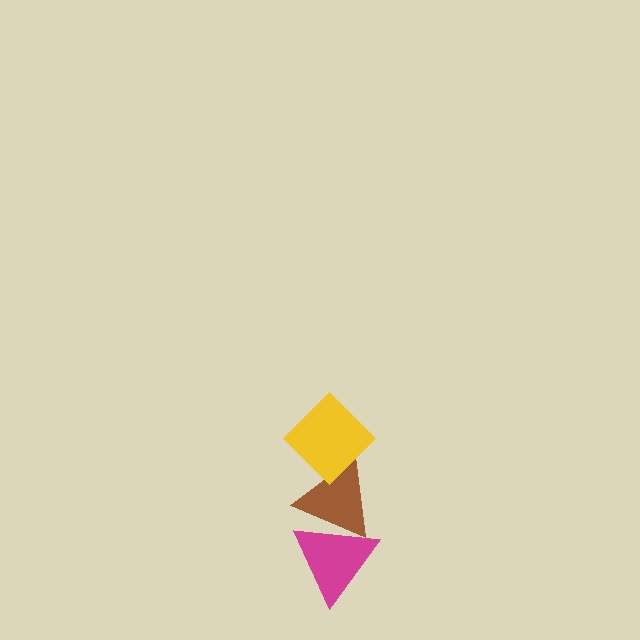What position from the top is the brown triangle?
The brown triangle is 2nd from the top.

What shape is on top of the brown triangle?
The yellow diamond is on top of the brown triangle.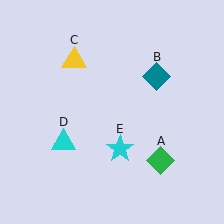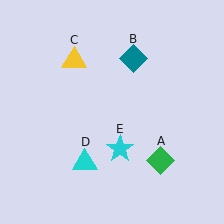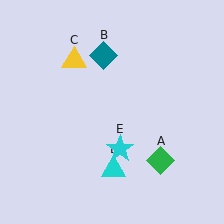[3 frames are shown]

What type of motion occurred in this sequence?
The teal diamond (object B), cyan triangle (object D) rotated counterclockwise around the center of the scene.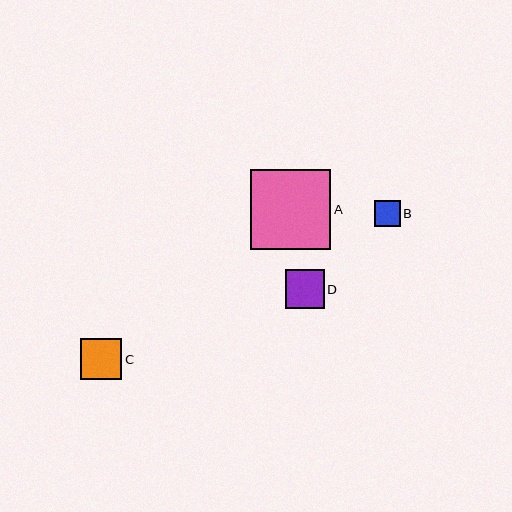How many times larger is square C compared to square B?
Square C is approximately 1.6 times the size of square B.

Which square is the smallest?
Square B is the smallest with a size of approximately 26 pixels.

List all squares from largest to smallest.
From largest to smallest: A, C, D, B.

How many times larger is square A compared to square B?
Square A is approximately 3.1 times the size of square B.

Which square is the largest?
Square A is the largest with a size of approximately 80 pixels.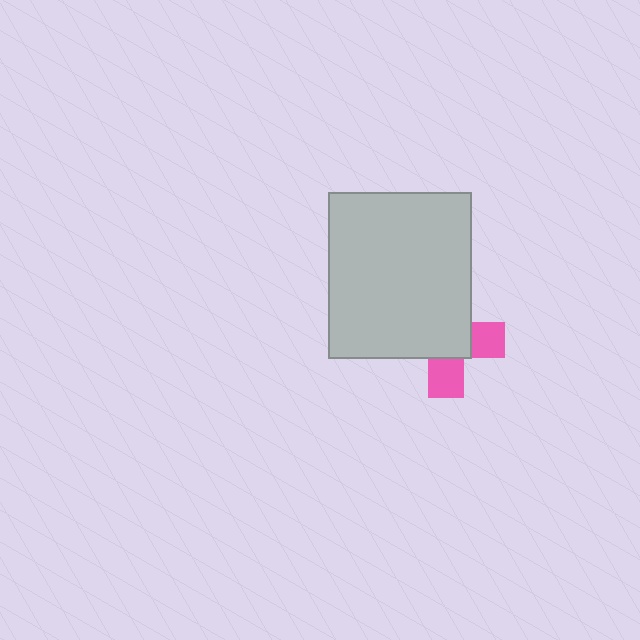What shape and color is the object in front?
The object in front is a light gray rectangle.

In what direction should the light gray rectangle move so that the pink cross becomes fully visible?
The light gray rectangle should move toward the upper-left. That is the shortest direction to clear the overlap and leave the pink cross fully visible.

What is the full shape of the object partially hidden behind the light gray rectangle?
The partially hidden object is a pink cross.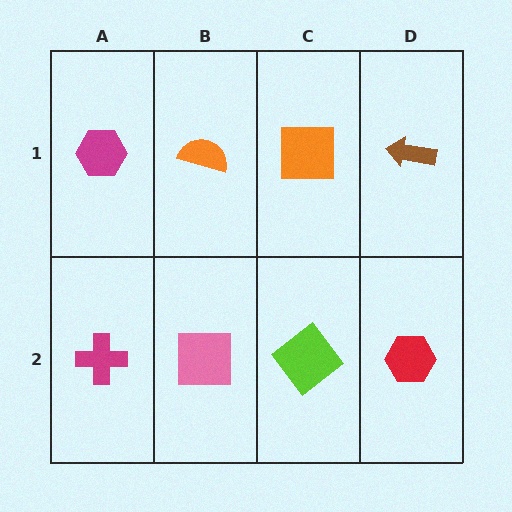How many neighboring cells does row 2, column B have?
3.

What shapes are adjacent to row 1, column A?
A magenta cross (row 2, column A), an orange semicircle (row 1, column B).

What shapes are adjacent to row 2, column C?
An orange square (row 1, column C), a pink square (row 2, column B), a red hexagon (row 2, column D).